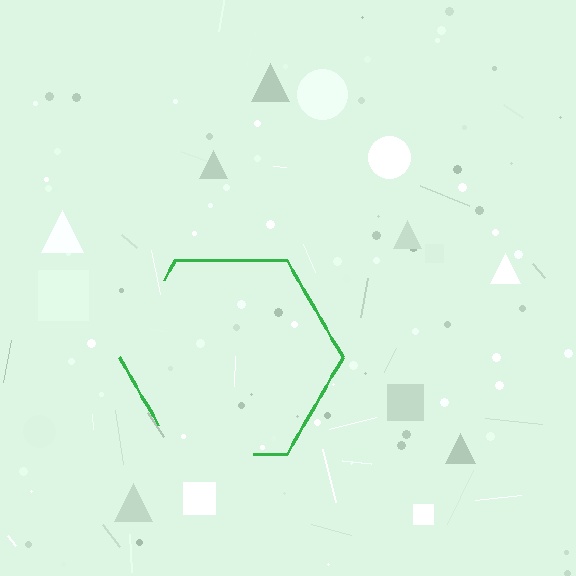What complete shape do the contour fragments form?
The contour fragments form a hexagon.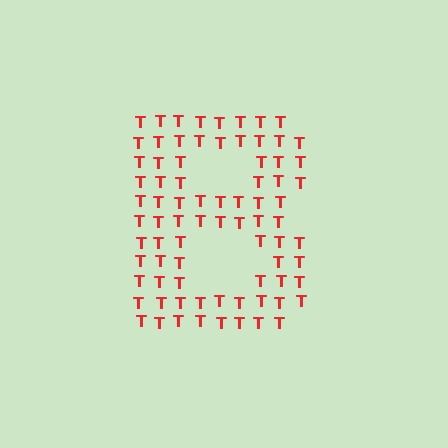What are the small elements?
The small elements are letter T's.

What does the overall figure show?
The overall figure shows the letter B.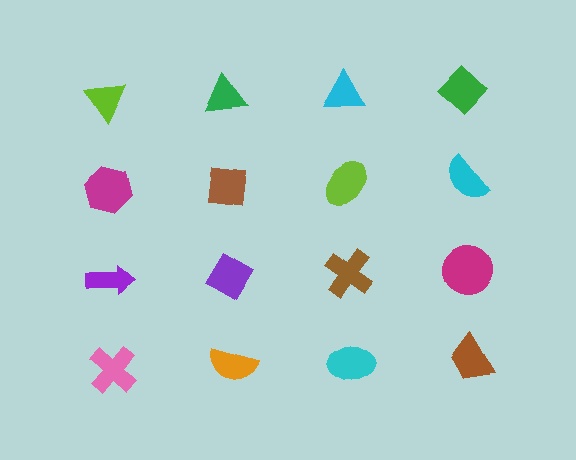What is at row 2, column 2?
A brown square.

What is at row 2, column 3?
A lime ellipse.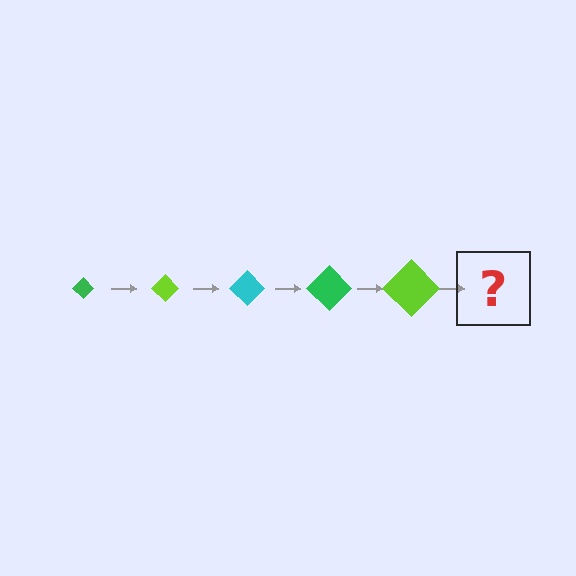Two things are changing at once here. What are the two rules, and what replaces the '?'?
The two rules are that the diamond grows larger each step and the color cycles through green, lime, and cyan. The '?' should be a cyan diamond, larger than the previous one.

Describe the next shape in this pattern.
It should be a cyan diamond, larger than the previous one.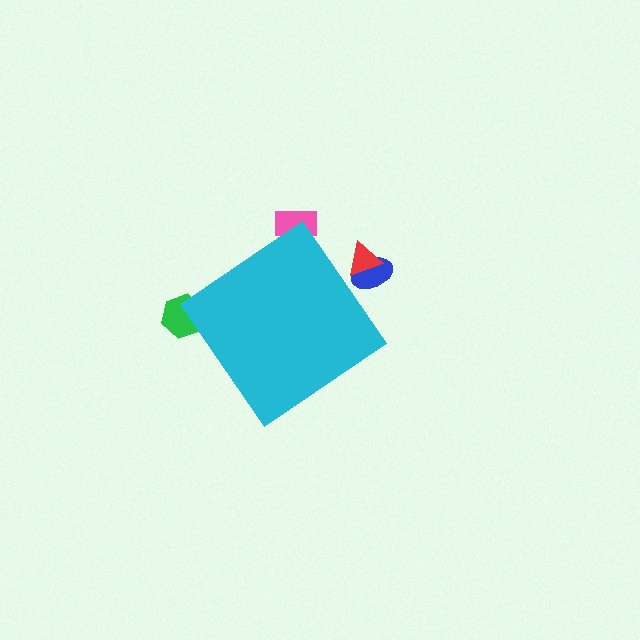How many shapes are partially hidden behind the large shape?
4 shapes are partially hidden.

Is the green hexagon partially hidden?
Yes, the green hexagon is partially hidden behind the cyan diamond.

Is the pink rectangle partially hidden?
Yes, the pink rectangle is partially hidden behind the cyan diamond.